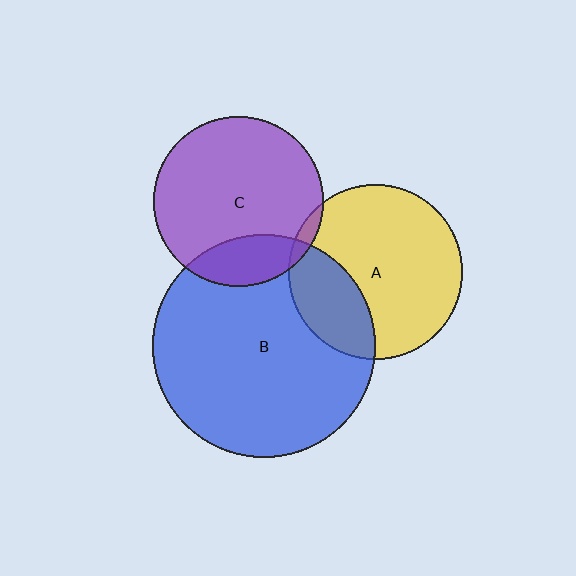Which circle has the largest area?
Circle B (blue).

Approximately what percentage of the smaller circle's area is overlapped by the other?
Approximately 25%.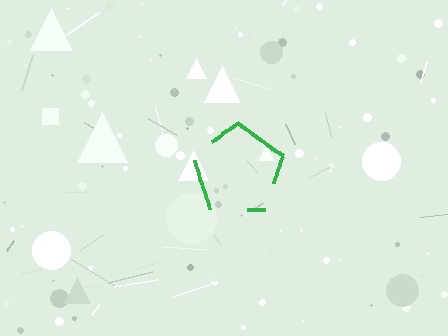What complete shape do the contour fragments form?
The contour fragments form a pentagon.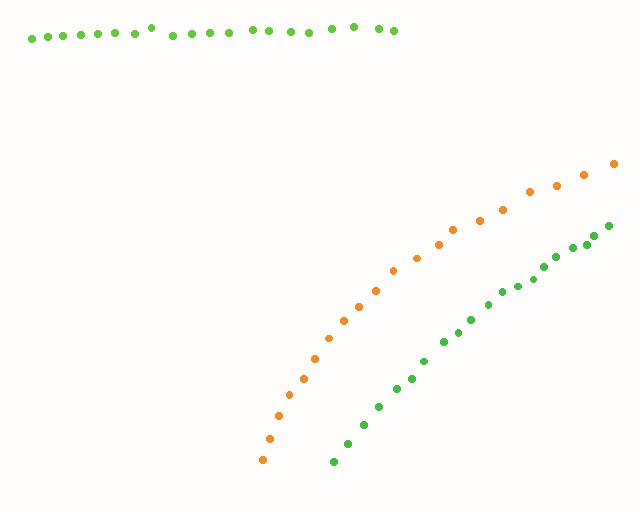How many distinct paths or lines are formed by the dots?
There are 3 distinct paths.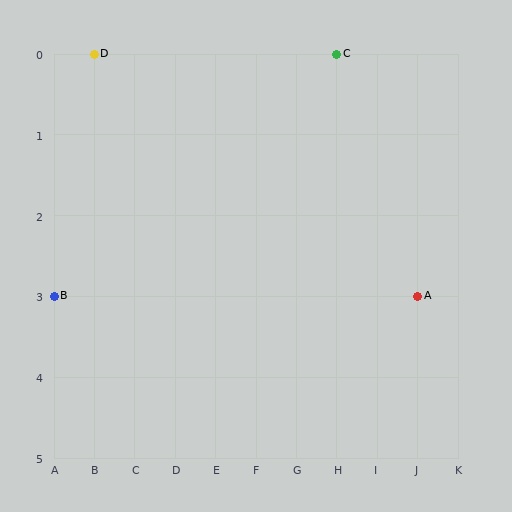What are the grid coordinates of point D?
Point D is at grid coordinates (B, 0).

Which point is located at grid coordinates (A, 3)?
Point B is at (A, 3).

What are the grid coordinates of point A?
Point A is at grid coordinates (J, 3).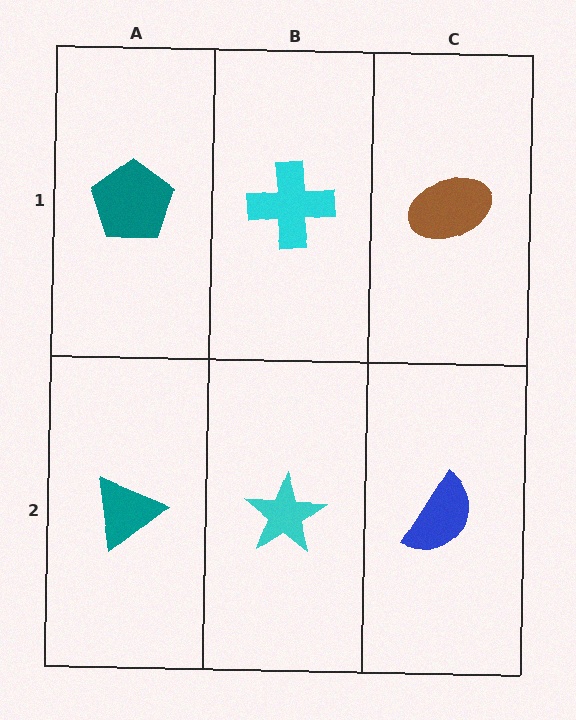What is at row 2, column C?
A blue semicircle.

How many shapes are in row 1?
3 shapes.